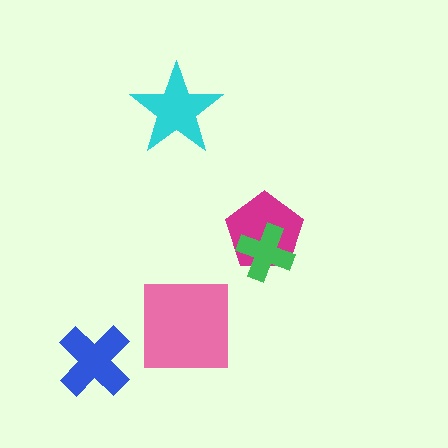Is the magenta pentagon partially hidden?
Yes, it is partially covered by another shape.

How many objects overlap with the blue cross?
0 objects overlap with the blue cross.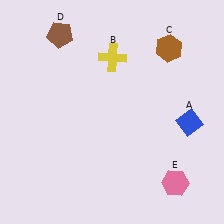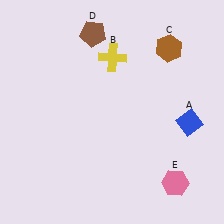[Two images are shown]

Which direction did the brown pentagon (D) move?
The brown pentagon (D) moved right.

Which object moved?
The brown pentagon (D) moved right.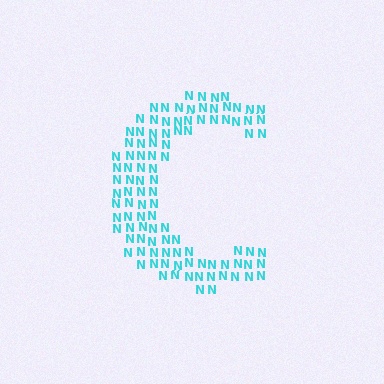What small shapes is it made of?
It is made of small letter N's.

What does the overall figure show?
The overall figure shows the letter C.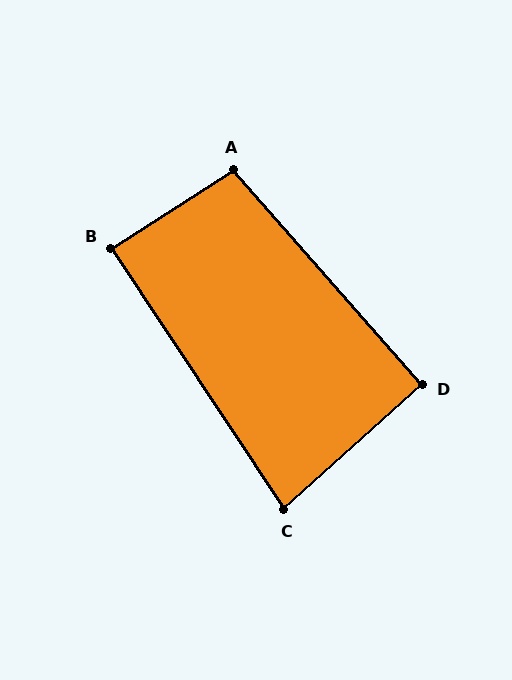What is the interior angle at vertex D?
Approximately 91 degrees (approximately right).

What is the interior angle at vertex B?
Approximately 89 degrees (approximately right).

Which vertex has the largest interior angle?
A, at approximately 99 degrees.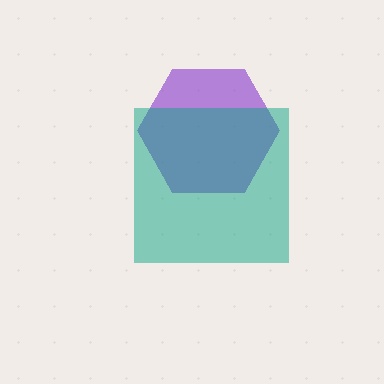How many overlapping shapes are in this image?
There are 2 overlapping shapes in the image.